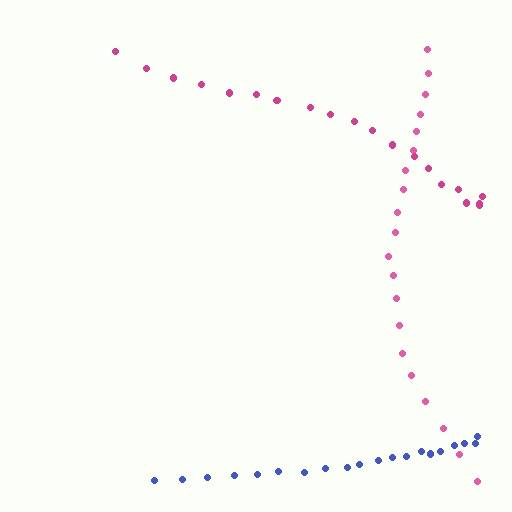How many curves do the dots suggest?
There are 3 distinct paths.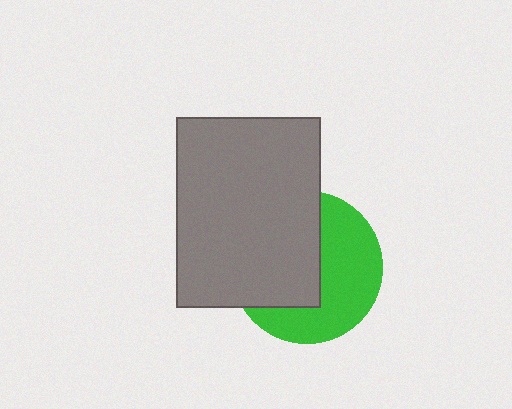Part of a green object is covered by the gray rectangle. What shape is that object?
It is a circle.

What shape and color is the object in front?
The object in front is a gray rectangle.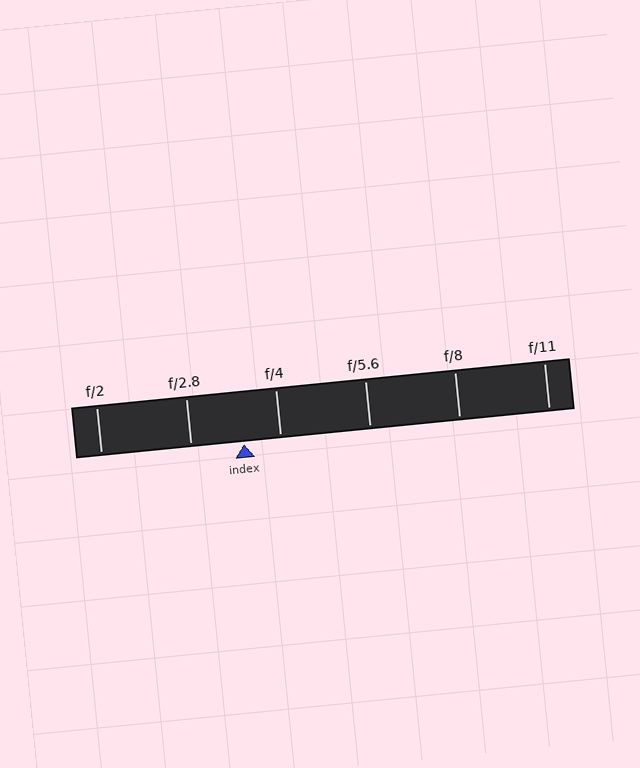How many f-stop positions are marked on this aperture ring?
There are 6 f-stop positions marked.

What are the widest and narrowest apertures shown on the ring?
The widest aperture shown is f/2 and the narrowest is f/11.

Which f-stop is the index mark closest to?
The index mark is closest to f/4.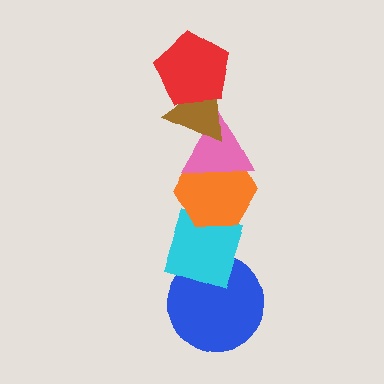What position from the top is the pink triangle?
The pink triangle is 3rd from the top.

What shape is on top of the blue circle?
The cyan diamond is on top of the blue circle.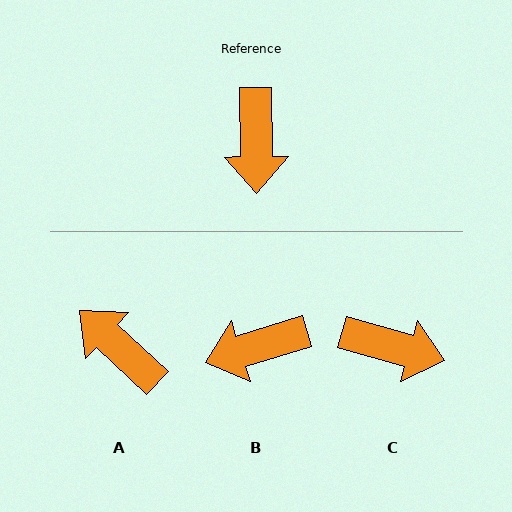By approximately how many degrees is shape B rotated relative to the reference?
Approximately 74 degrees clockwise.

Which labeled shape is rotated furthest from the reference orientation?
A, about 134 degrees away.